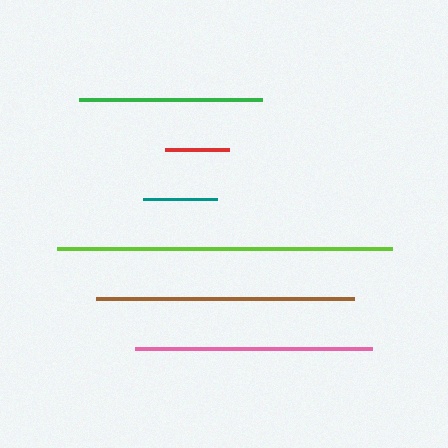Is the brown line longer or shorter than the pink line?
The brown line is longer than the pink line.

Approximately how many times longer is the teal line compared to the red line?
The teal line is approximately 1.1 times the length of the red line.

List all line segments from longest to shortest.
From longest to shortest: lime, brown, pink, green, teal, red.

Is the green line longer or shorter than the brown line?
The brown line is longer than the green line.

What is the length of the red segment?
The red segment is approximately 64 pixels long.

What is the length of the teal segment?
The teal segment is approximately 73 pixels long.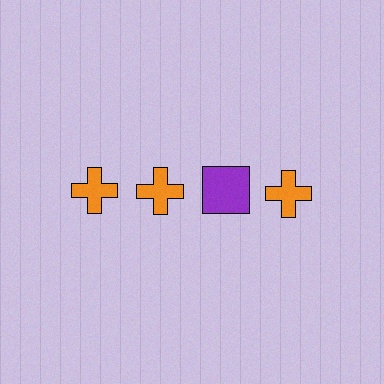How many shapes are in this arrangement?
There are 4 shapes arranged in a grid pattern.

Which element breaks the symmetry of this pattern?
The purple square in the top row, center column breaks the symmetry. All other shapes are orange crosses.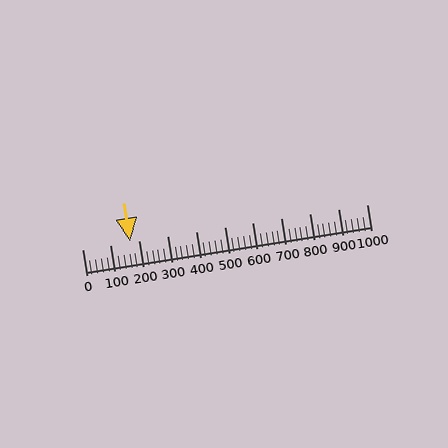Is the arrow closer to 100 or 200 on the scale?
The arrow is closer to 200.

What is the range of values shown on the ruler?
The ruler shows values from 0 to 1000.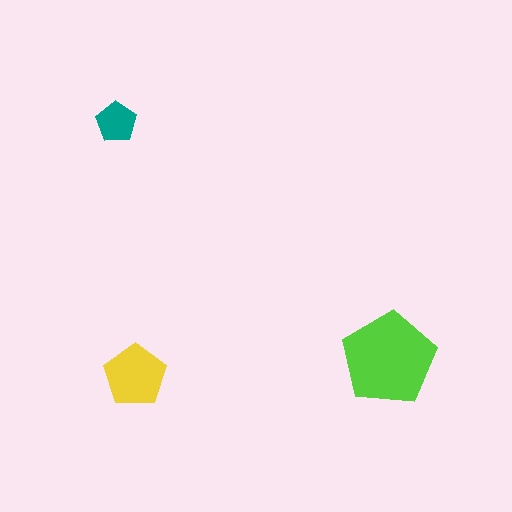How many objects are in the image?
There are 3 objects in the image.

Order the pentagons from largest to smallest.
the lime one, the yellow one, the teal one.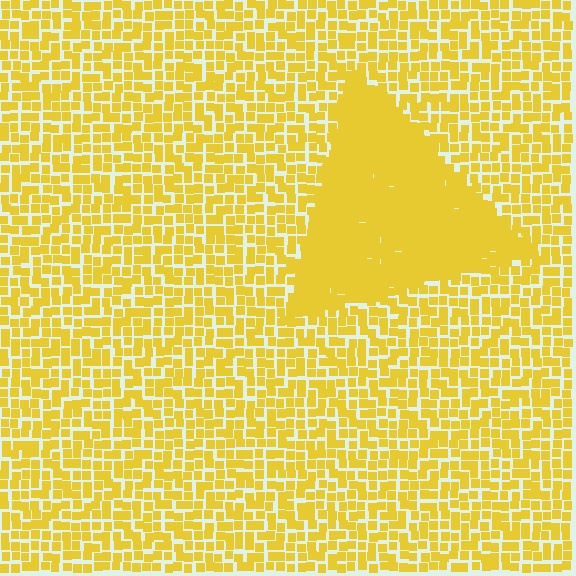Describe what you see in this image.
The image contains small yellow elements arranged at two different densities. A triangle-shaped region is visible where the elements are more densely packed than the surrounding area.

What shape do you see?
I see a triangle.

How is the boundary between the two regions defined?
The boundary is defined by a change in element density (approximately 2.0x ratio). All elements are the same color, size, and shape.